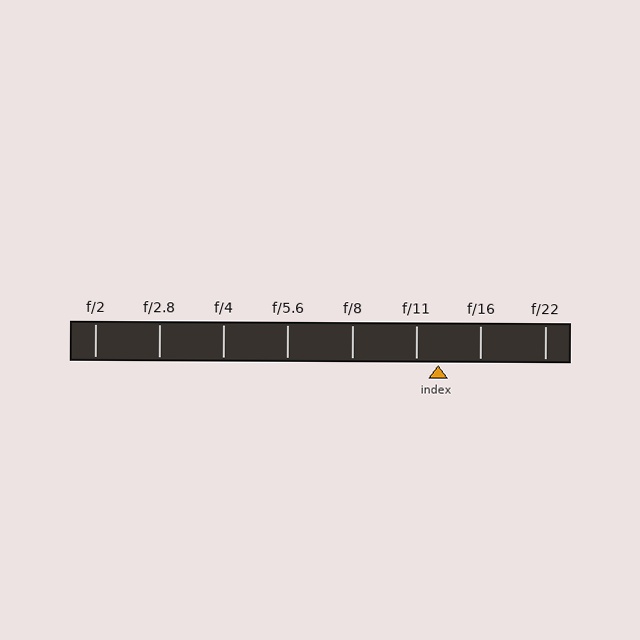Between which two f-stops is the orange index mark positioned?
The index mark is between f/11 and f/16.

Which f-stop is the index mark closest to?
The index mark is closest to f/11.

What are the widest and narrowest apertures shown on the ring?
The widest aperture shown is f/2 and the narrowest is f/22.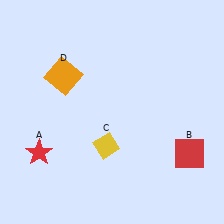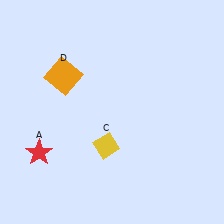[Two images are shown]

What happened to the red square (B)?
The red square (B) was removed in Image 2. It was in the bottom-right area of Image 1.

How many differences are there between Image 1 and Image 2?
There is 1 difference between the two images.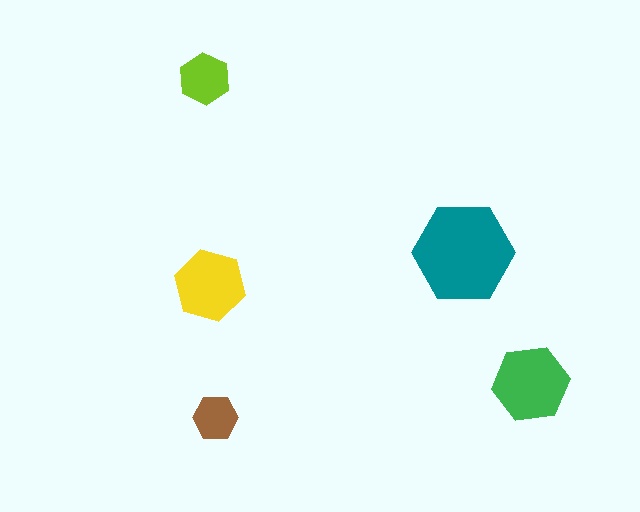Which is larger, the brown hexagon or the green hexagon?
The green one.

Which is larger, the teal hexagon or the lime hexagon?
The teal one.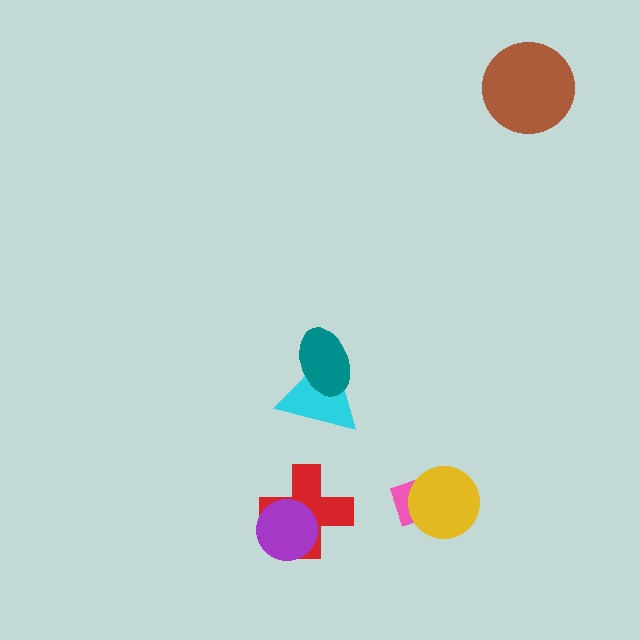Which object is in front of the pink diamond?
The yellow circle is in front of the pink diamond.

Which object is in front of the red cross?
The purple circle is in front of the red cross.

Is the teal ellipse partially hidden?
No, no other shape covers it.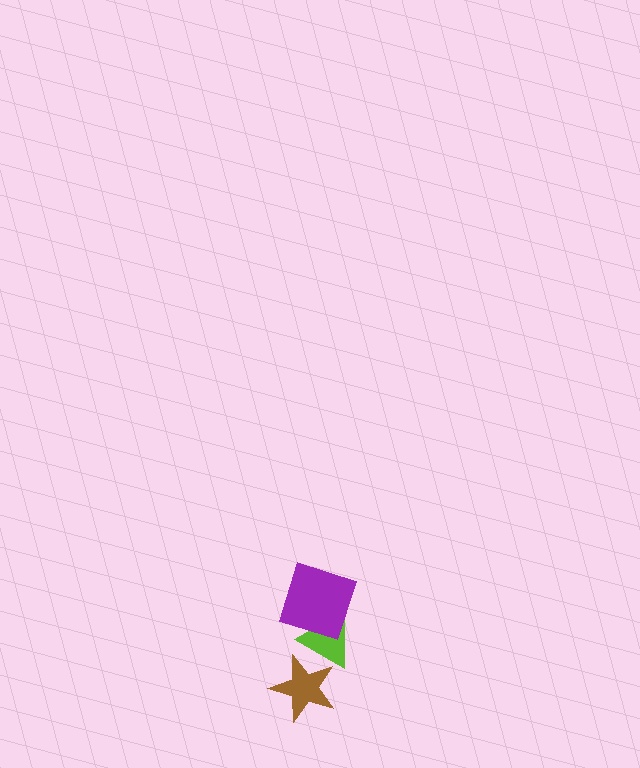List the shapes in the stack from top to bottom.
From top to bottom: the purple square, the lime triangle, the brown star.